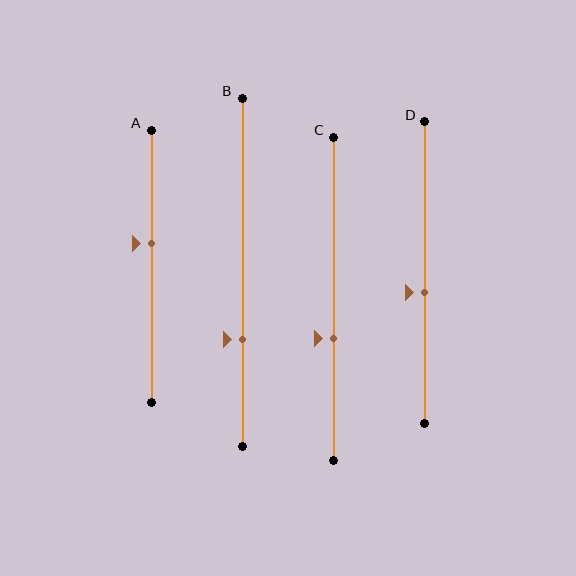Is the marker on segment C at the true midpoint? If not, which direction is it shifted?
No, the marker on segment C is shifted downward by about 12% of the segment length.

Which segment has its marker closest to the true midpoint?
Segment D has its marker closest to the true midpoint.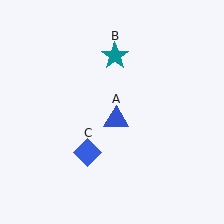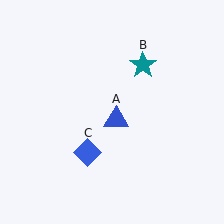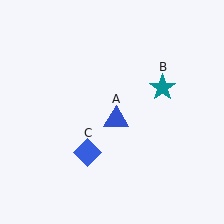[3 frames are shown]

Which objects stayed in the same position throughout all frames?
Blue triangle (object A) and blue diamond (object C) remained stationary.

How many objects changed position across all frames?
1 object changed position: teal star (object B).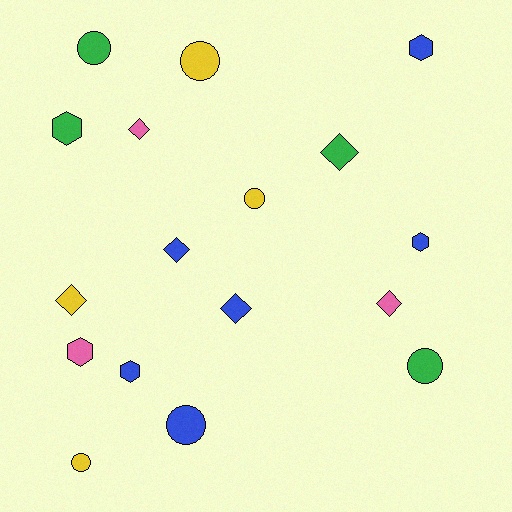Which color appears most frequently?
Blue, with 6 objects.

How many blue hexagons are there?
There are 3 blue hexagons.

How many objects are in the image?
There are 17 objects.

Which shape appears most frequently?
Diamond, with 6 objects.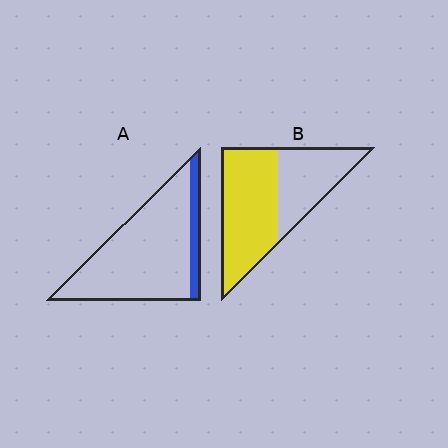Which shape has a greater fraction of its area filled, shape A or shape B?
Shape B.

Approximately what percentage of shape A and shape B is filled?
A is approximately 15% and B is approximately 60%.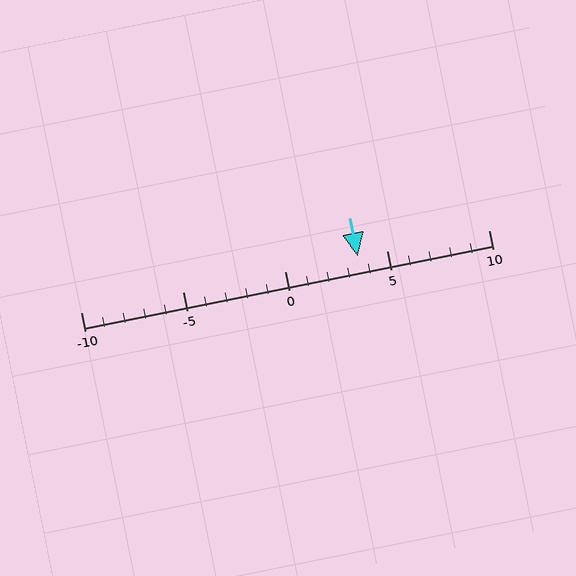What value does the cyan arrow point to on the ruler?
The cyan arrow points to approximately 4.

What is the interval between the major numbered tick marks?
The major tick marks are spaced 5 units apart.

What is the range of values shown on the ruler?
The ruler shows values from -10 to 10.